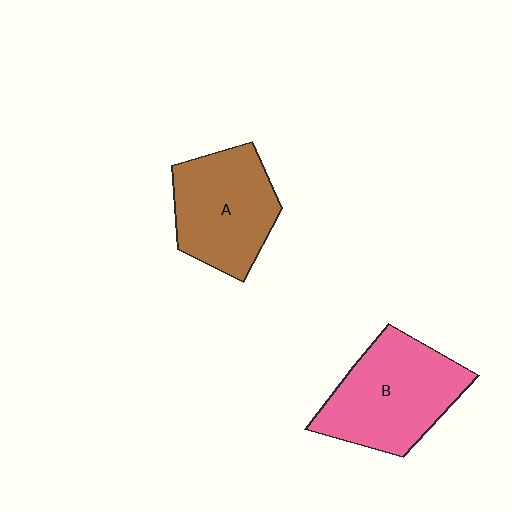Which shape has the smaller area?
Shape A (brown).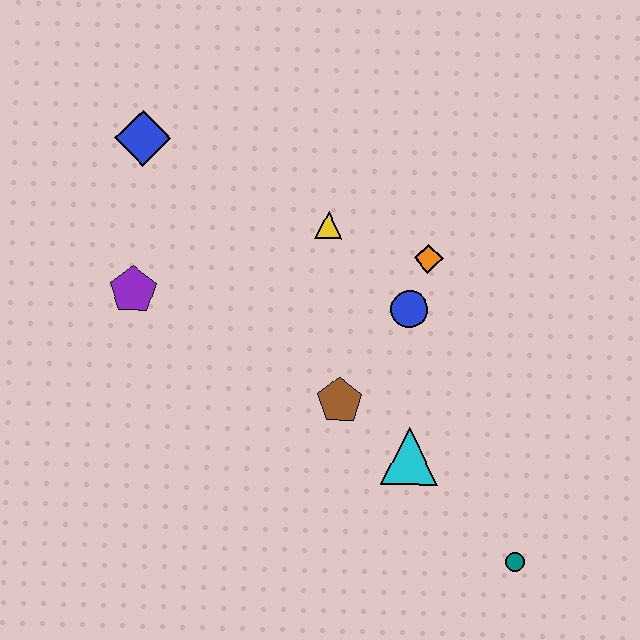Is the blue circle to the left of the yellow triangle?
No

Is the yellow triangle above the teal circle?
Yes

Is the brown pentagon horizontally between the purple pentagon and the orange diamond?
Yes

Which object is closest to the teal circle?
The cyan triangle is closest to the teal circle.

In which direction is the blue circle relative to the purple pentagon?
The blue circle is to the right of the purple pentagon.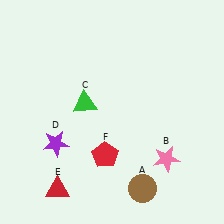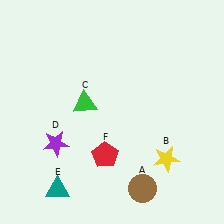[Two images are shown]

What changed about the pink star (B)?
In Image 1, B is pink. In Image 2, it changed to yellow.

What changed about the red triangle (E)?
In Image 1, E is red. In Image 2, it changed to teal.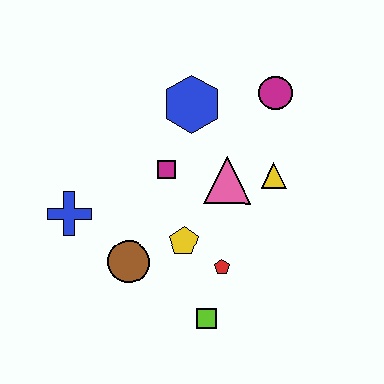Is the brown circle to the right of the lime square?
No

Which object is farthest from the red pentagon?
The magenta circle is farthest from the red pentagon.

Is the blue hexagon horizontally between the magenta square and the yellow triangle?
Yes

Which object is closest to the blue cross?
The brown circle is closest to the blue cross.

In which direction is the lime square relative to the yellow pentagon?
The lime square is below the yellow pentagon.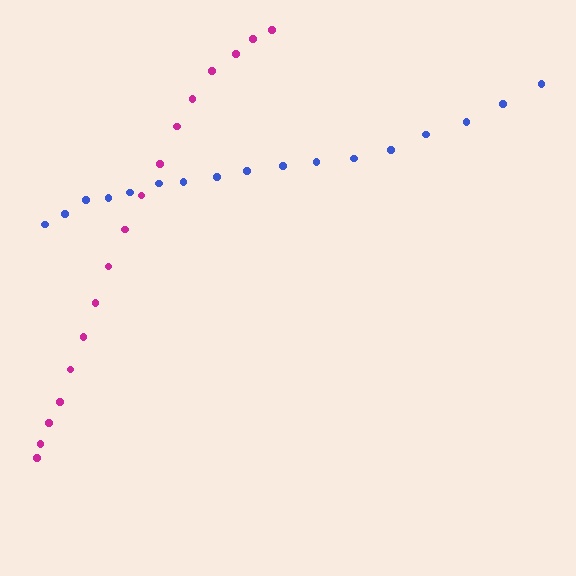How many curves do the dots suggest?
There are 2 distinct paths.